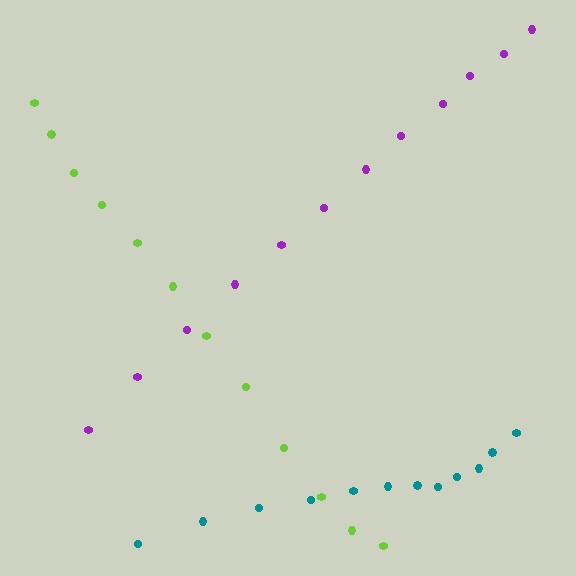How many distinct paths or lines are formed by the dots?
There are 3 distinct paths.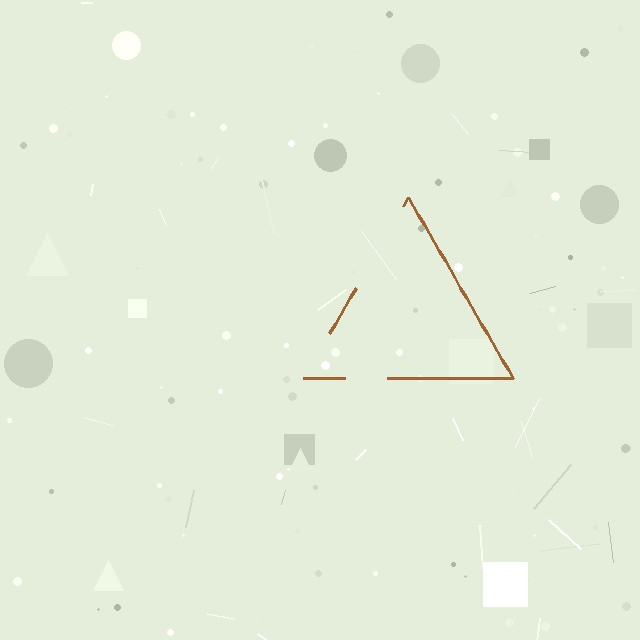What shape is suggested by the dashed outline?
The dashed outline suggests a triangle.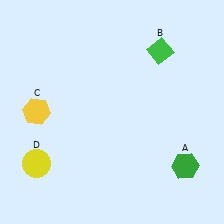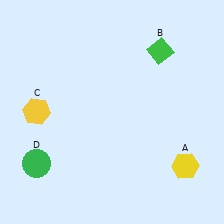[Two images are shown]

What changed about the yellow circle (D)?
In Image 1, D is yellow. In Image 2, it changed to green.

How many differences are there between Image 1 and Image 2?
There are 2 differences between the two images.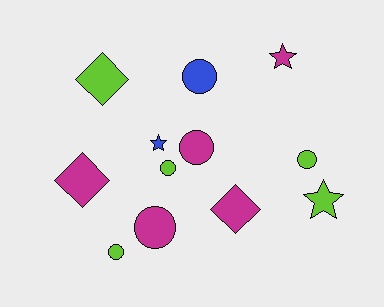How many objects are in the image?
There are 12 objects.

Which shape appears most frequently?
Circle, with 6 objects.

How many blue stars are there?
There is 1 blue star.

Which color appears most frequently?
Lime, with 5 objects.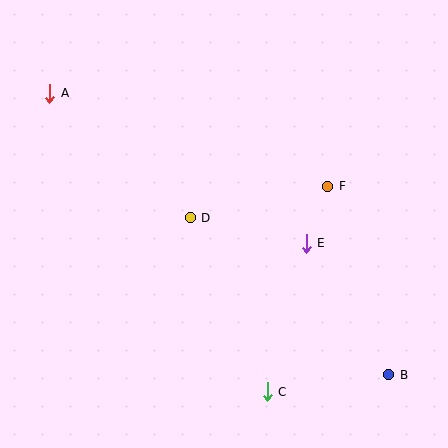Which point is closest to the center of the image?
Point D at (190, 218) is closest to the center.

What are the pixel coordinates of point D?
Point D is at (190, 218).